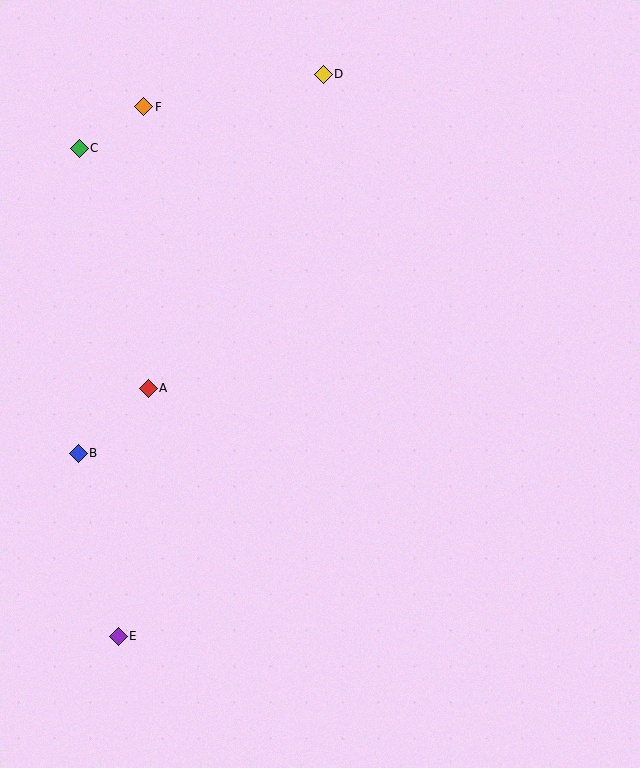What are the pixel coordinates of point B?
Point B is at (78, 453).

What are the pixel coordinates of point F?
Point F is at (144, 107).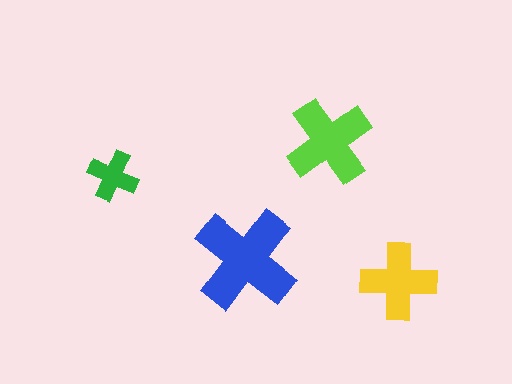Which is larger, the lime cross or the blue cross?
The blue one.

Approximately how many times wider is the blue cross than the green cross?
About 2 times wider.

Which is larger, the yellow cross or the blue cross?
The blue one.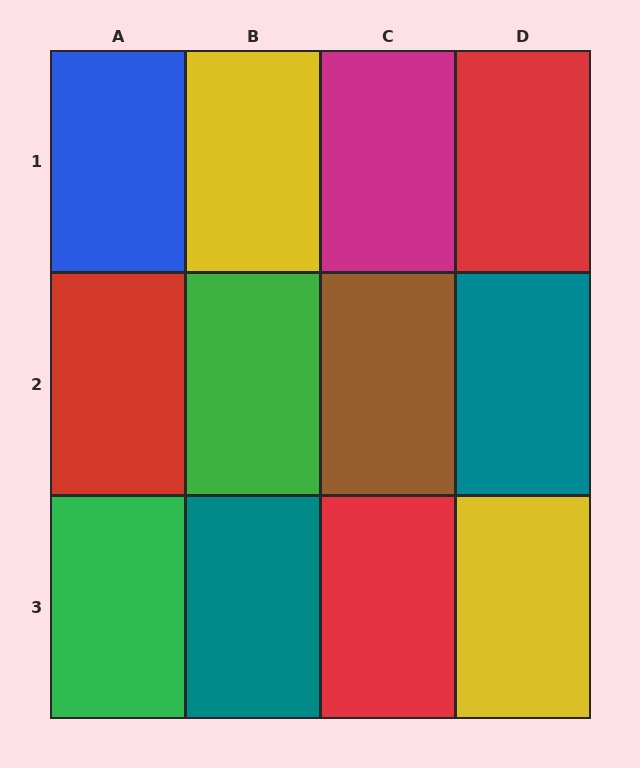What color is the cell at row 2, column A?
Red.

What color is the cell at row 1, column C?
Magenta.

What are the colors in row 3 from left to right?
Green, teal, red, yellow.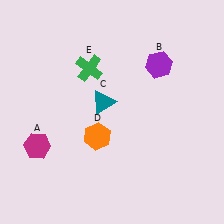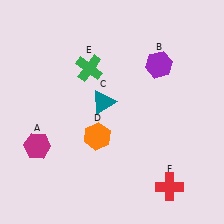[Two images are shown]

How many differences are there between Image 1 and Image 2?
There is 1 difference between the two images.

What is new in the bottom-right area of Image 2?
A red cross (F) was added in the bottom-right area of Image 2.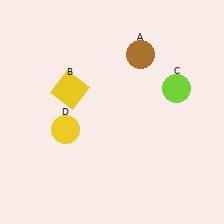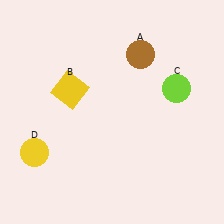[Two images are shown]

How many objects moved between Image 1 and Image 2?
1 object moved between the two images.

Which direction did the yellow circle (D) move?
The yellow circle (D) moved left.